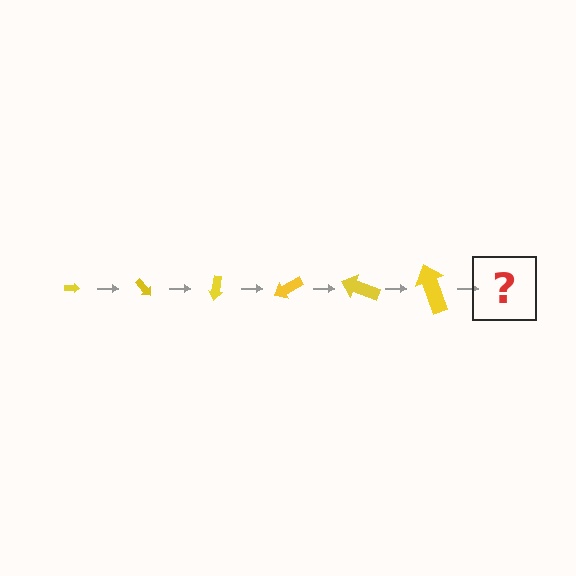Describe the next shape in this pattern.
It should be an arrow, larger than the previous one and rotated 300 degrees from the start.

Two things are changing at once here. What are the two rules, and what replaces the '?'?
The two rules are that the arrow grows larger each step and it rotates 50 degrees each step. The '?' should be an arrow, larger than the previous one and rotated 300 degrees from the start.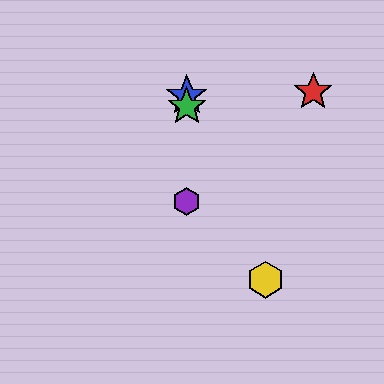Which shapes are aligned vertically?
The blue star, the green star, the purple hexagon are aligned vertically.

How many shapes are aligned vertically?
3 shapes (the blue star, the green star, the purple hexagon) are aligned vertically.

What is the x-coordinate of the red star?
The red star is at x≈313.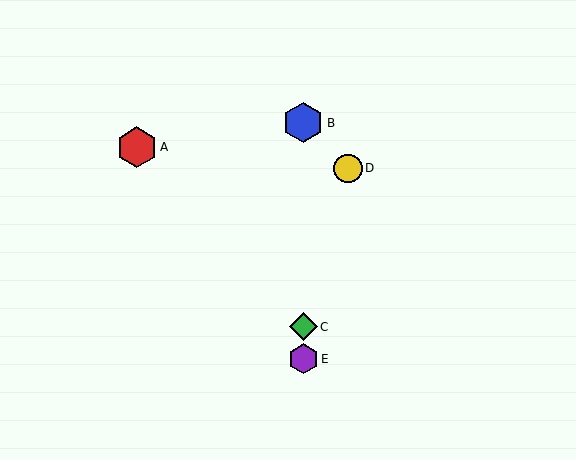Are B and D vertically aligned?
No, B is at x≈303 and D is at x≈348.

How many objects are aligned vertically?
3 objects (B, C, E) are aligned vertically.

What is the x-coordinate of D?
Object D is at x≈348.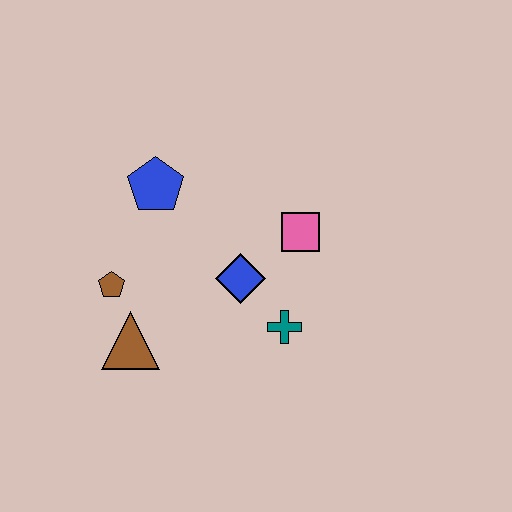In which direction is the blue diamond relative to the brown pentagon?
The blue diamond is to the right of the brown pentagon.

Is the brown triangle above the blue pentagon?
No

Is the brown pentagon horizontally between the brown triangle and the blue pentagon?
No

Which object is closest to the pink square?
The blue diamond is closest to the pink square.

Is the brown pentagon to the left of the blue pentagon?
Yes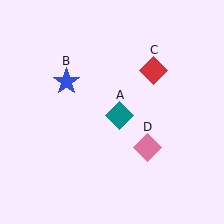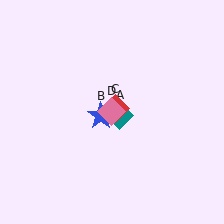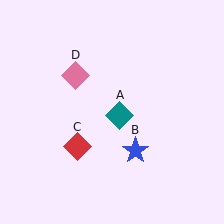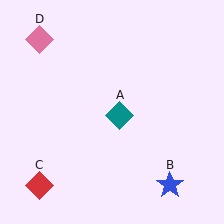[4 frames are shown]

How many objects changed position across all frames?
3 objects changed position: blue star (object B), red diamond (object C), pink diamond (object D).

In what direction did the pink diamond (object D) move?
The pink diamond (object D) moved up and to the left.